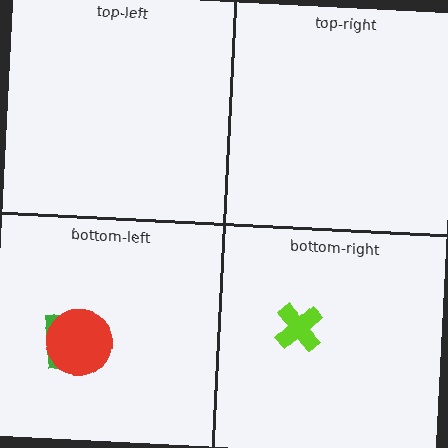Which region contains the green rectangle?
The bottom-left region.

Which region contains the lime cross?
The bottom-right region.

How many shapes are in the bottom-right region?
1.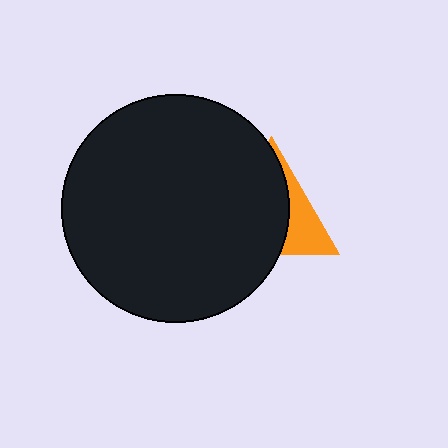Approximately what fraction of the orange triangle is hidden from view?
Roughly 68% of the orange triangle is hidden behind the black circle.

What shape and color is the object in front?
The object in front is a black circle.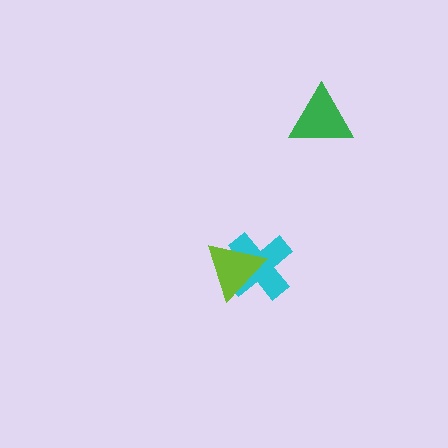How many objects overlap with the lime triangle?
1 object overlaps with the lime triangle.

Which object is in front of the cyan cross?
The lime triangle is in front of the cyan cross.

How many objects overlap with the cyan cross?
1 object overlaps with the cyan cross.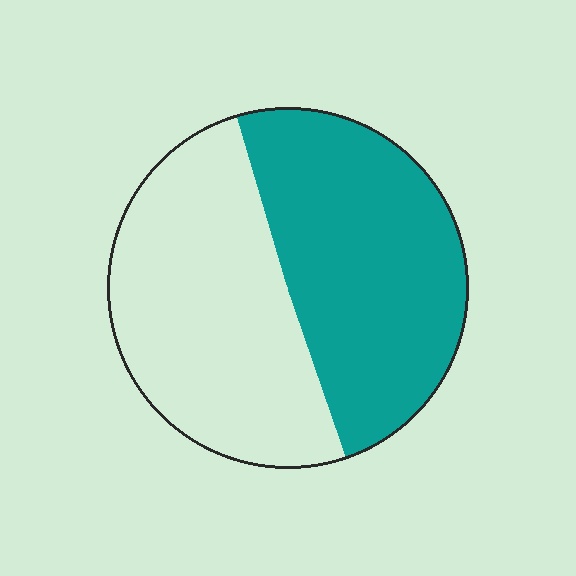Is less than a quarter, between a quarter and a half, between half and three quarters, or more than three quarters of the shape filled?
Between a quarter and a half.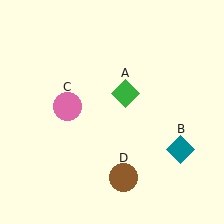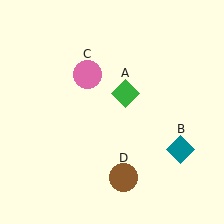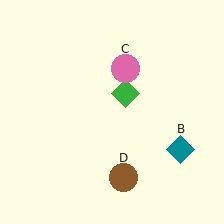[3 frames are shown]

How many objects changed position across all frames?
1 object changed position: pink circle (object C).